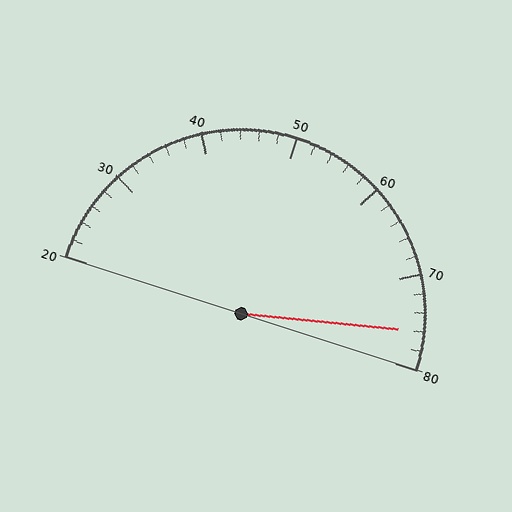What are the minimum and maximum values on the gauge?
The gauge ranges from 20 to 80.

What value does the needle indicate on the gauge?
The needle indicates approximately 76.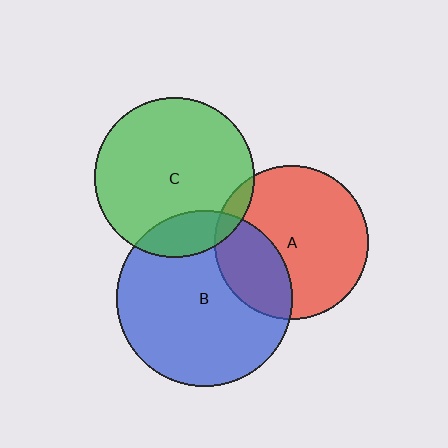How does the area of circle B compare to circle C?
Approximately 1.2 times.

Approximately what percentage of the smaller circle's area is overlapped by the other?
Approximately 15%.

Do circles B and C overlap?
Yes.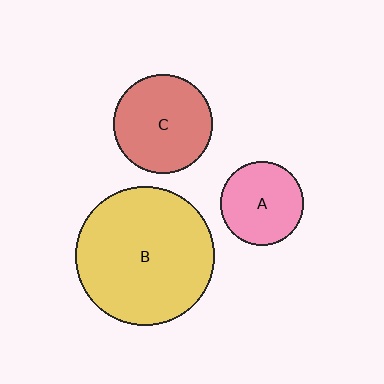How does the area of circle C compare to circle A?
Approximately 1.4 times.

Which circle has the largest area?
Circle B (yellow).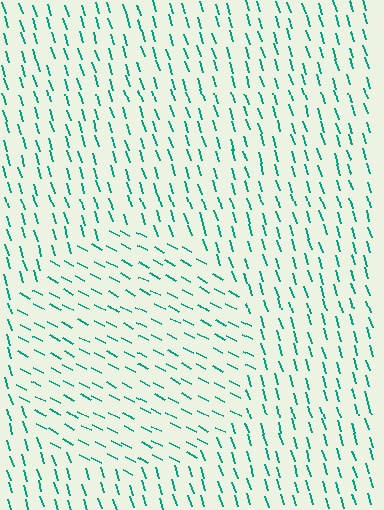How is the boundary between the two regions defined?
The boundary is defined purely by a change in line orientation (approximately 45 degrees difference). All lines are the same color and thickness.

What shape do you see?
I see a circle.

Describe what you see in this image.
The image is filled with small teal line segments. A circle region in the image has lines oriented differently from the surrounding lines, creating a visible texture boundary.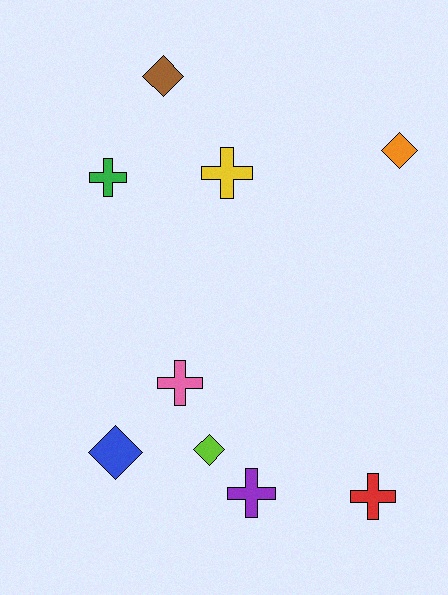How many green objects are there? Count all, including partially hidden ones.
There is 1 green object.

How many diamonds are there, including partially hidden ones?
There are 4 diamonds.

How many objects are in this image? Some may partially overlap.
There are 9 objects.